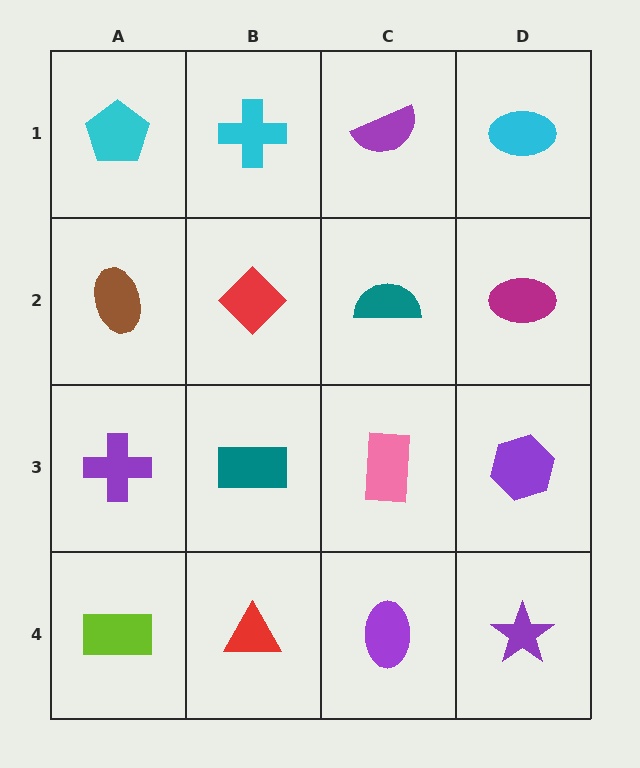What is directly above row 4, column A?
A purple cross.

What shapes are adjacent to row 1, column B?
A red diamond (row 2, column B), a cyan pentagon (row 1, column A), a purple semicircle (row 1, column C).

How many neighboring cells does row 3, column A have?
3.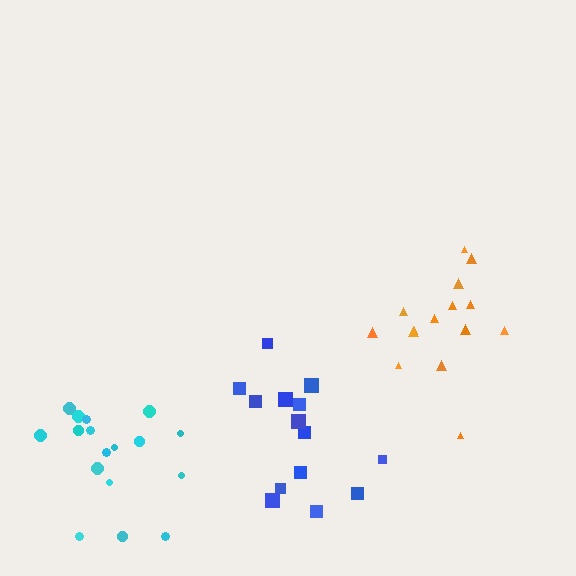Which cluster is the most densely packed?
Orange.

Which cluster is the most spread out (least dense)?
Blue.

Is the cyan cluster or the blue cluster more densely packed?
Cyan.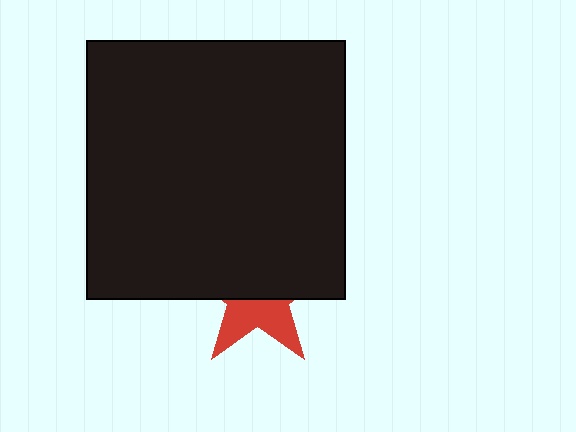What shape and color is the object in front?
The object in front is a black square.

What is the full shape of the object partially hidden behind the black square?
The partially hidden object is a red star.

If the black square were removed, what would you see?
You would see the complete red star.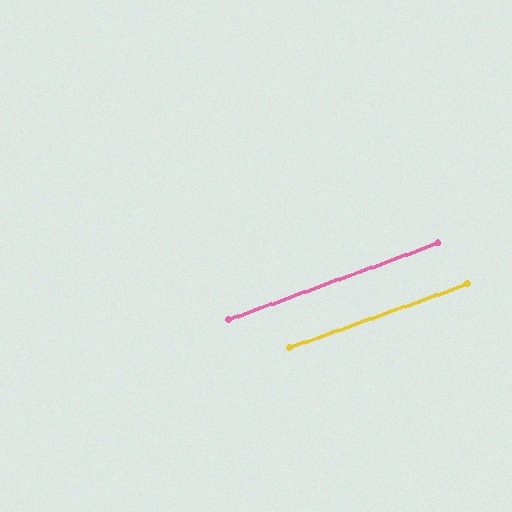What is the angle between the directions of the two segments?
Approximately 1 degree.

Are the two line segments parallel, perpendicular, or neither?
Parallel — their directions differ by only 0.5°.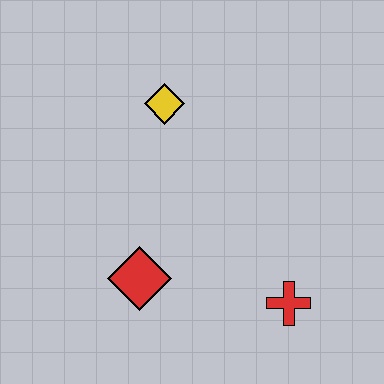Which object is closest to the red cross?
The red diamond is closest to the red cross.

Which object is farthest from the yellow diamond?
The red cross is farthest from the yellow diamond.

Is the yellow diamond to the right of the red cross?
No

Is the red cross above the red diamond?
No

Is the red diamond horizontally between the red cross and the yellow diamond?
No